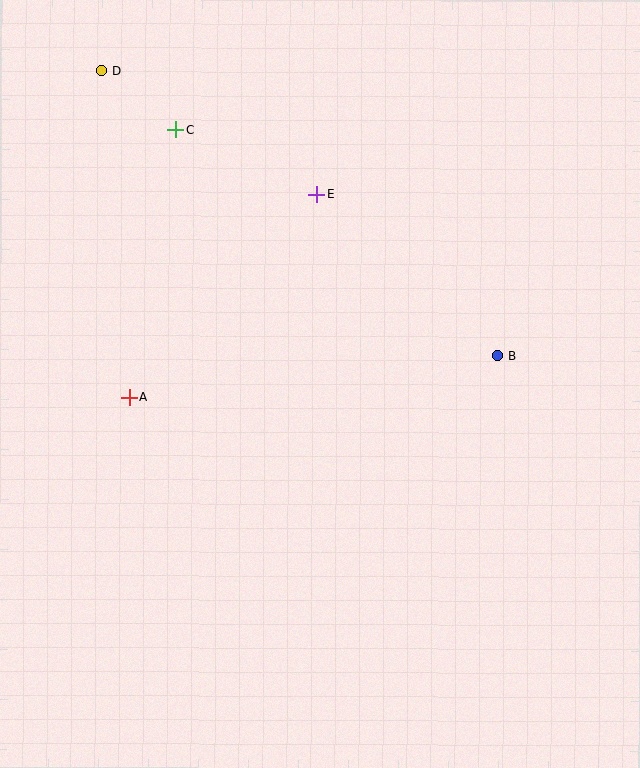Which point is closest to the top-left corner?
Point D is closest to the top-left corner.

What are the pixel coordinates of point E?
Point E is at (316, 194).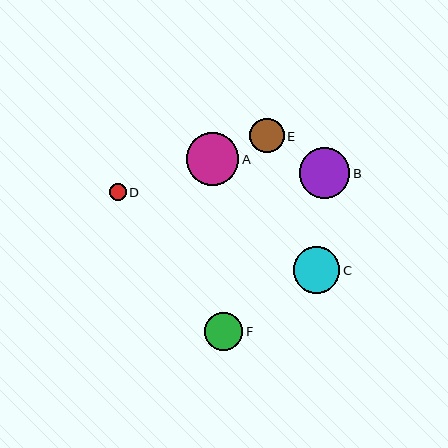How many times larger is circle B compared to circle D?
Circle B is approximately 2.9 times the size of circle D.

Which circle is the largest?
Circle A is the largest with a size of approximately 52 pixels.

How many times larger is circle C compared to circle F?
Circle C is approximately 1.2 times the size of circle F.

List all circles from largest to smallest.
From largest to smallest: A, B, C, F, E, D.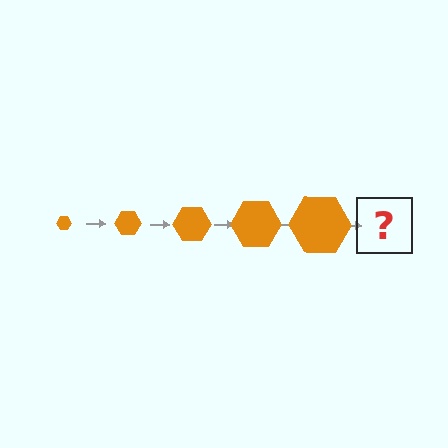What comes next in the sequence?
The next element should be an orange hexagon, larger than the previous one.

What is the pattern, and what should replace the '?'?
The pattern is that the hexagon gets progressively larger each step. The '?' should be an orange hexagon, larger than the previous one.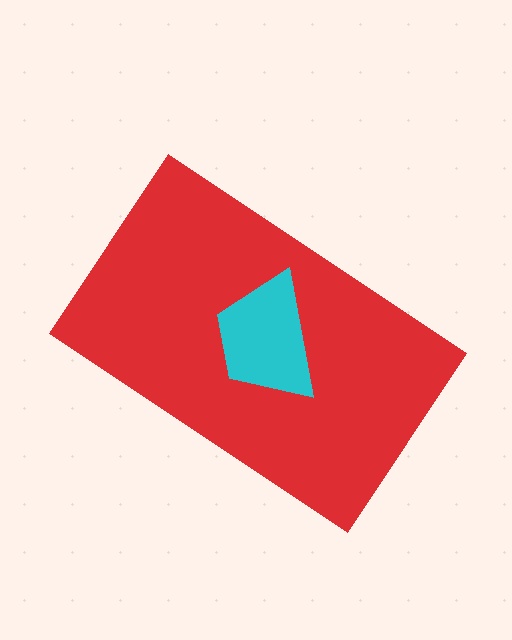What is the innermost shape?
The cyan trapezoid.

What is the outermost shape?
The red rectangle.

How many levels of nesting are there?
2.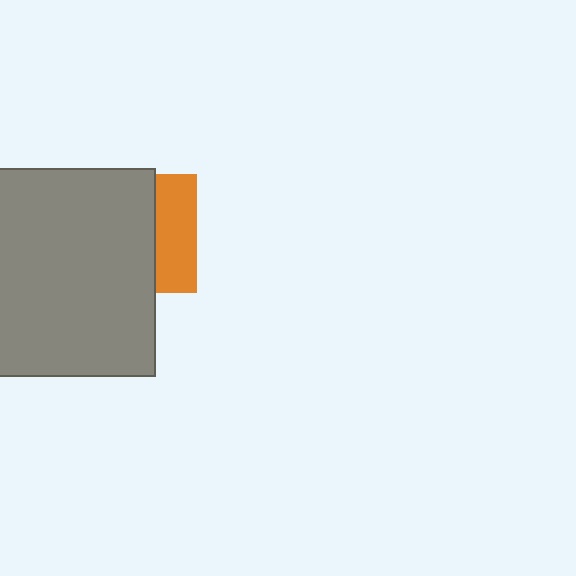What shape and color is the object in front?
The object in front is a gray square.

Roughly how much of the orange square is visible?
A small part of it is visible (roughly 35%).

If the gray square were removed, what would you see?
You would see the complete orange square.